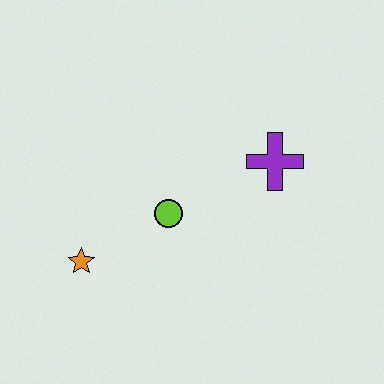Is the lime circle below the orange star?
No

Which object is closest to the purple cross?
The lime circle is closest to the purple cross.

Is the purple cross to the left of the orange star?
No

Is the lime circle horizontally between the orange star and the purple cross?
Yes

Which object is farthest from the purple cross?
The orange star is farthest from the purple cross.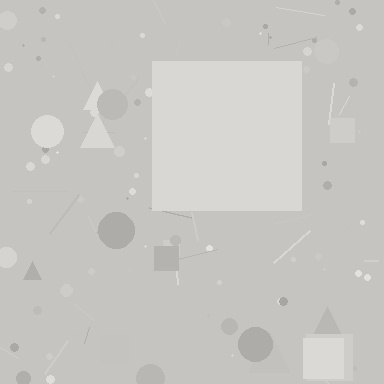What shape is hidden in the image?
A square is hidden in the image.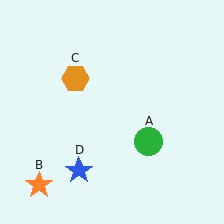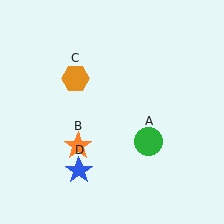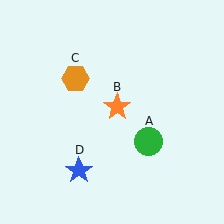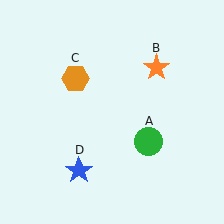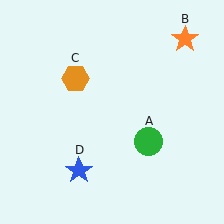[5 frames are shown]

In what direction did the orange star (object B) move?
The orange star (object B) moved up and to the right.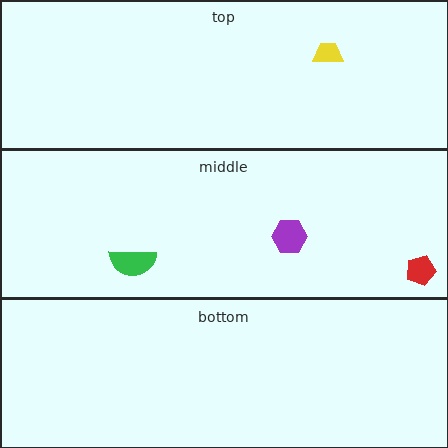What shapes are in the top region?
The yellow trapezoid.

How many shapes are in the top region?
1.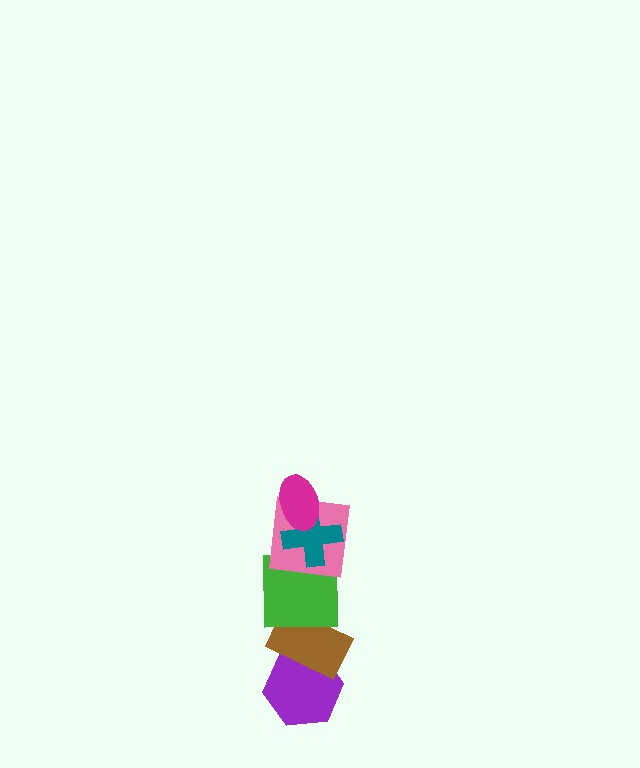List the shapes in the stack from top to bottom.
From top to bottom: the magenta ellipse, the teal cross, the pink square, the green square, the brown rectangle, the purple hexagon.